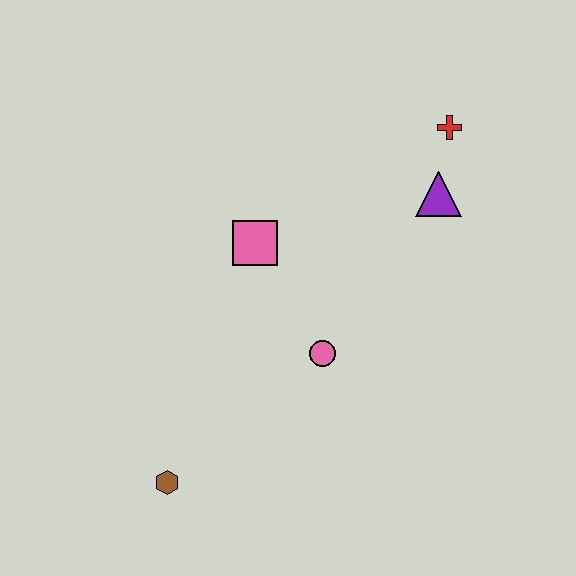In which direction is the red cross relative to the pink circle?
The red cross is above the pink circle.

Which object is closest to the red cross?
The purple triangle is closest to the red cross.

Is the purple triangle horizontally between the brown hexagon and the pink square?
No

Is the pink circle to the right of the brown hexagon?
Yes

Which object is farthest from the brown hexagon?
The red cross is farthest from the brown hexagon.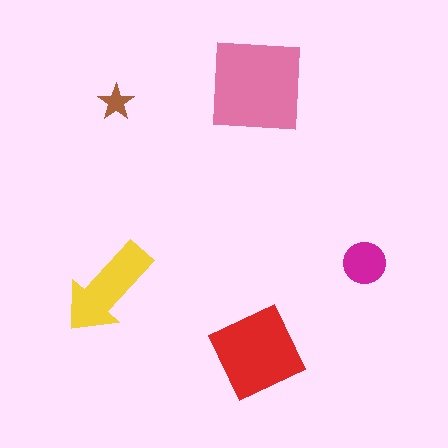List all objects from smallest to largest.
The brown star, the magenta circle, the yellow arrow, the red diamond, the pink square.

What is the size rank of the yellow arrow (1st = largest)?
3rd.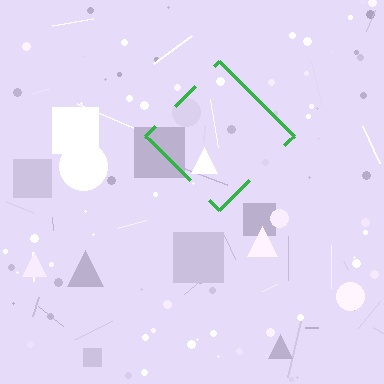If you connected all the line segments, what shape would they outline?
They would outline a diamond.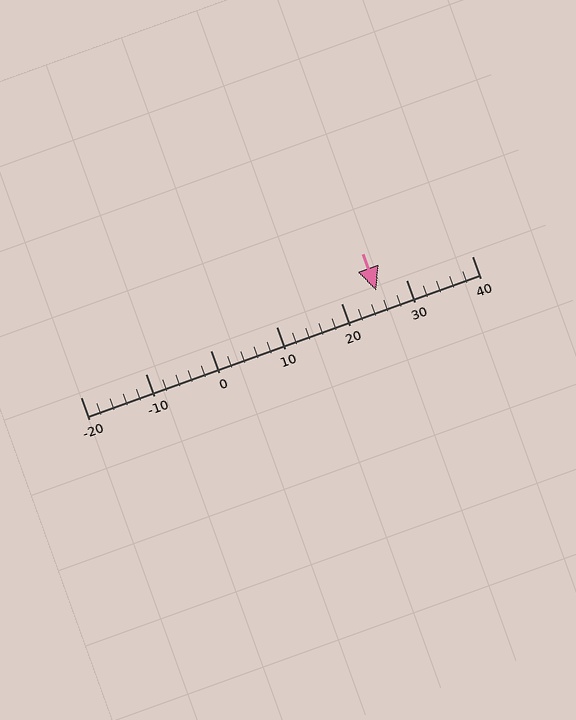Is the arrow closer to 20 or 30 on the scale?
The arrow is closer to 30.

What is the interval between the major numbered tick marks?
The major tick marks are spaced 10 units apart.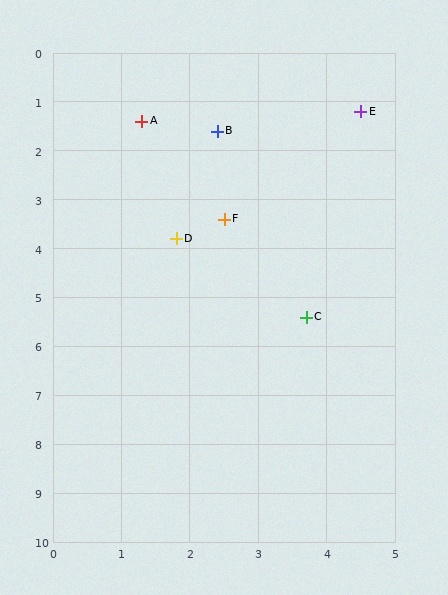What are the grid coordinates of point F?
Point F is at approximately (2.5, 3.4).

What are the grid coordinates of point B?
Point B is at approximately (2.4, 1.6).